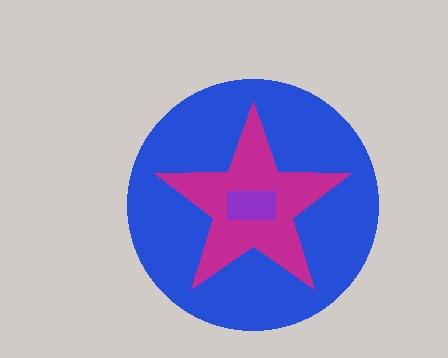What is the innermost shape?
The purple rectangle.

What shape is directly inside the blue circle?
The magenta star.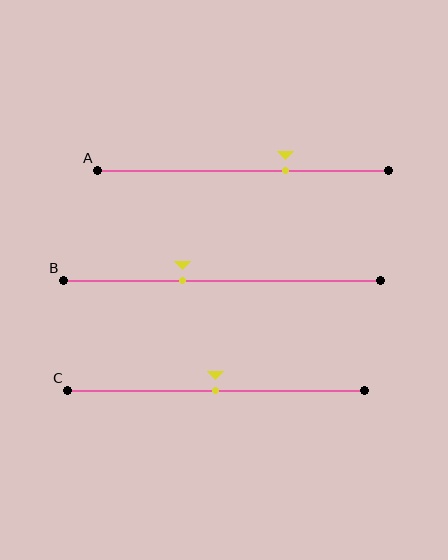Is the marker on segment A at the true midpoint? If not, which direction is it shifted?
No, the marker on segment A is shifted to the right by about 15% of the segment length.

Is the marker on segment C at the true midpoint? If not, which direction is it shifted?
Yes, the marker on segment C is at the true midpoint.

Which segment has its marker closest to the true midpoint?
Segment C has its marker closest to the true midpoint.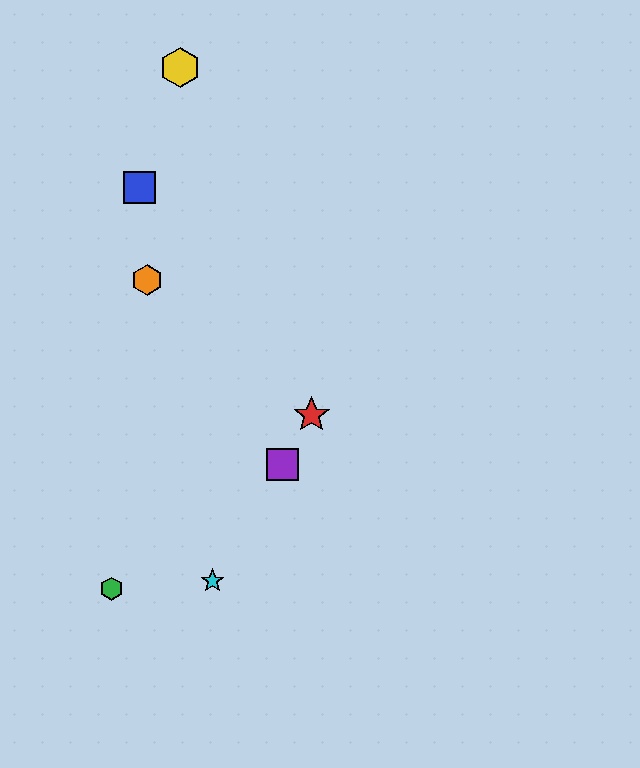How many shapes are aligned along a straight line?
3 shapes (the red star, the purple square, the cyan star) are aligned along a straight line.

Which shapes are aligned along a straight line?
The red star, the purple square, the cyan star are aligned along a straight line.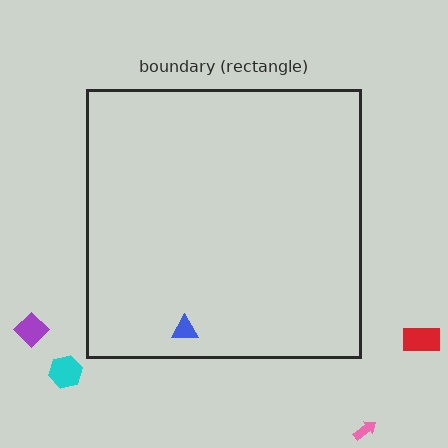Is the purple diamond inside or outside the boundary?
Outside.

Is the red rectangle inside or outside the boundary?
Outside.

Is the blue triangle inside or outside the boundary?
Inside.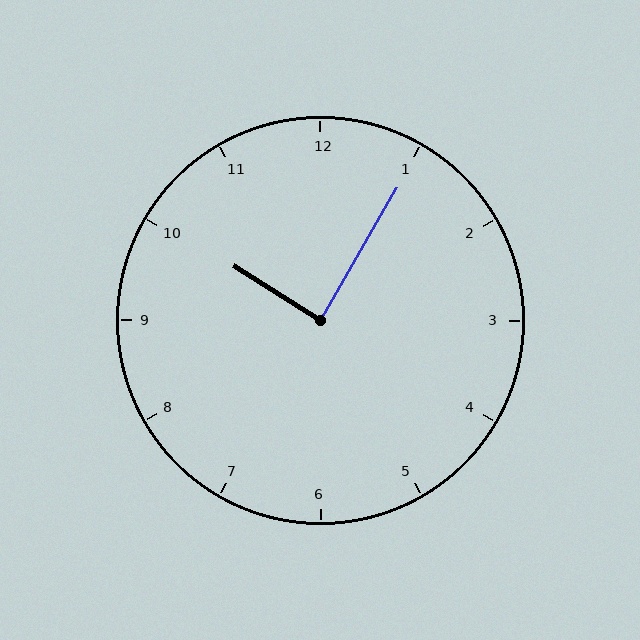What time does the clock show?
10:05.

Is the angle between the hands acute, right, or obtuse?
It is right.